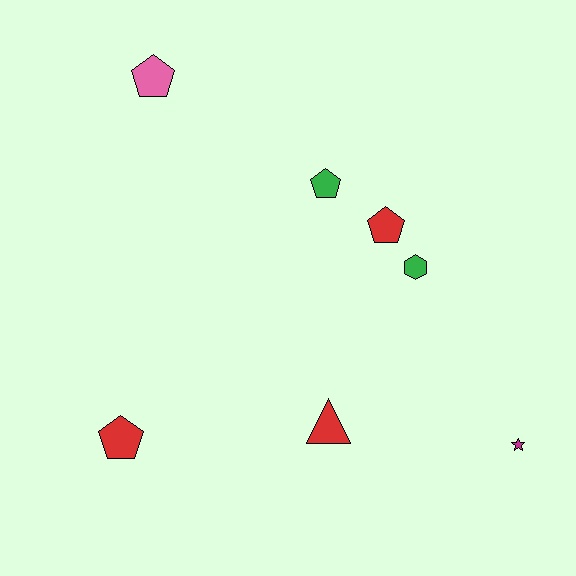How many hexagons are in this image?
There is 1 hexagon.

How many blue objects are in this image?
There are no blue objects.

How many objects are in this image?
There are 7 objects.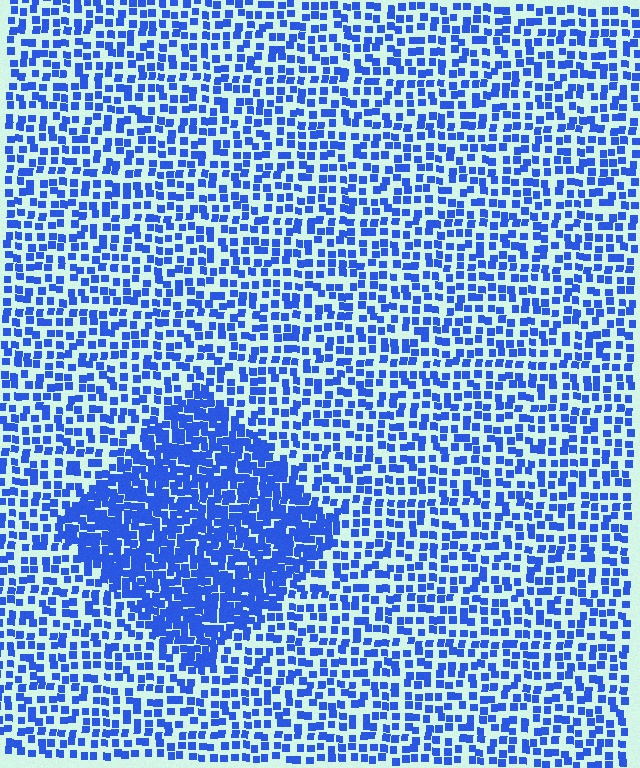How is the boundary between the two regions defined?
The boundary is defined by a change in element density (approximately 2.1x ratio). All elements are the same color, size, and shape.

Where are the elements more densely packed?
The elements are more densely packed inside the diamond boundary.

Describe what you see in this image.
The image contains small blue elements arranged at two different densities. A diamond-shaped region is visible where the elements are more densely packed than the surrounding area.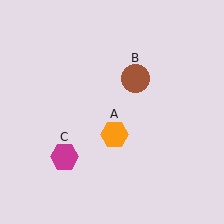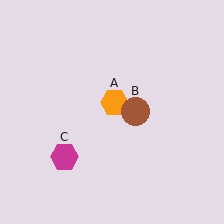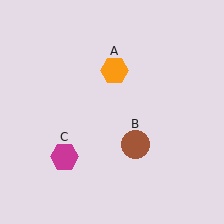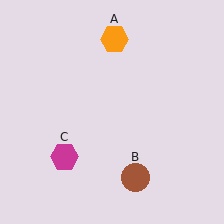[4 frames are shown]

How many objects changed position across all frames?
2 objects changed position: orange hexagon (object A), brown circle (object B).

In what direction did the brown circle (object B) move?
The brown circle (object B) moved down.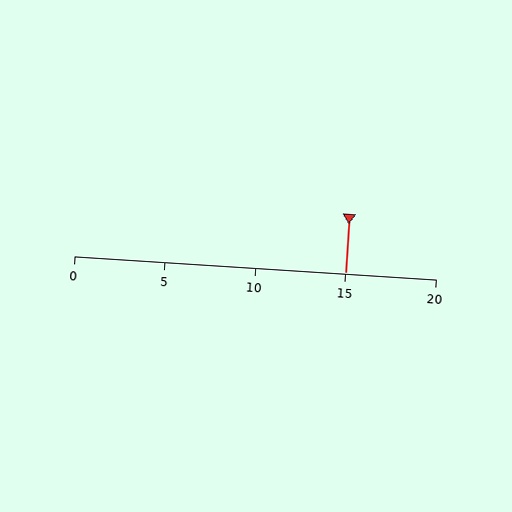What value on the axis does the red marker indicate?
The marker indicates approximately 15.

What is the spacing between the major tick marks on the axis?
The major ticks are spaced 5 apart.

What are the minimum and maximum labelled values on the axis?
The axis runs from 0 to 20.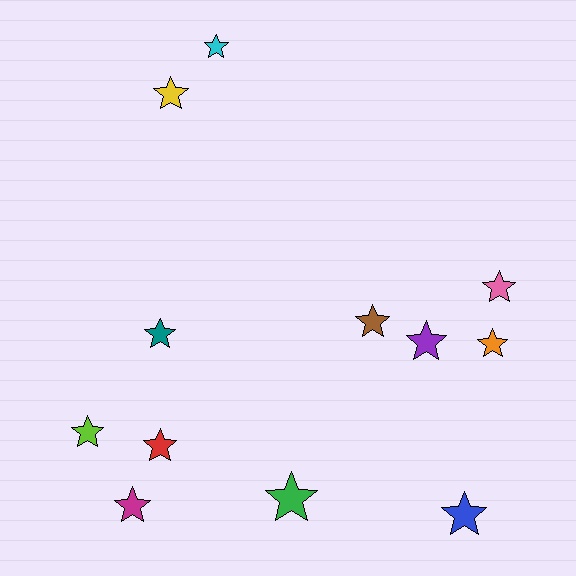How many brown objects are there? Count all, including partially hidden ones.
There is 1 brown object.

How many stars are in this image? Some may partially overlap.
There are 12 stars.